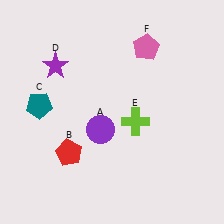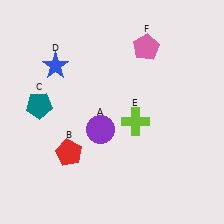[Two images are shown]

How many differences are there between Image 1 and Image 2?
There is 1 difference between the two images.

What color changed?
The star (D) changed from purple in Image 1 to blue in Image 2.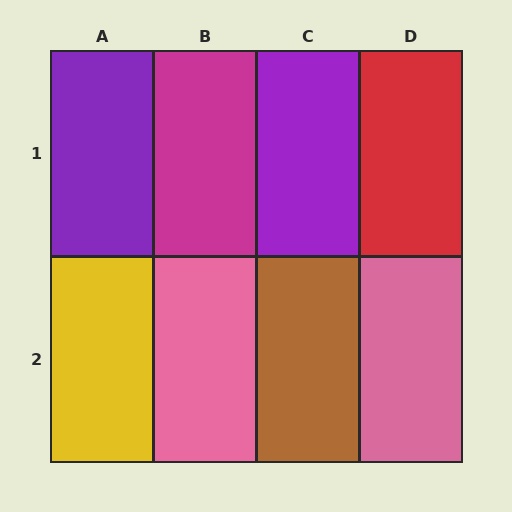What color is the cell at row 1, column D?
Red.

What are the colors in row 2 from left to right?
Yellow, pink, brown, pink.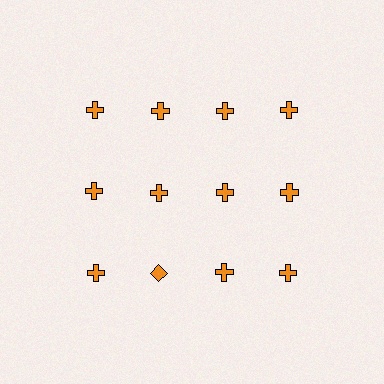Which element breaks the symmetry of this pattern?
The orange diamond in the third row, second from left column breaks the symmetry. All other shapes are orange crosses.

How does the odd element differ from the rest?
It has a different shape: diamond instead of cross.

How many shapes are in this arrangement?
There are 12 shapes arranged in a grid pattern.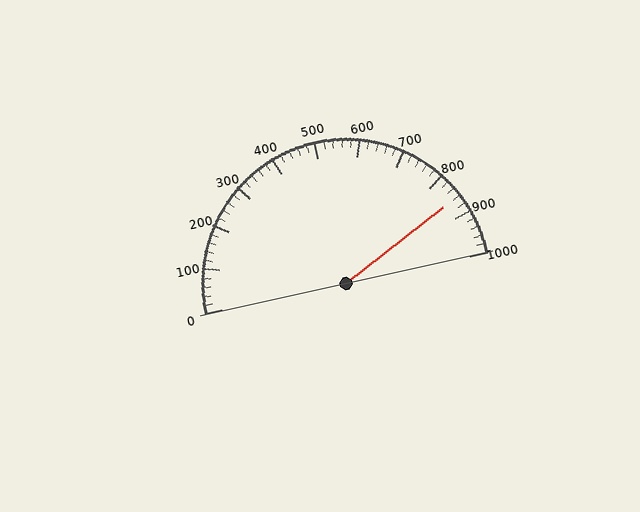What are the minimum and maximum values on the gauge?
The gauge ranges from 0 to 1000.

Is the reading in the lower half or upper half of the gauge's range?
The reading is in the upper half of the range (0 to 1000).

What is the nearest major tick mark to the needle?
The nearest major tick mark is 900.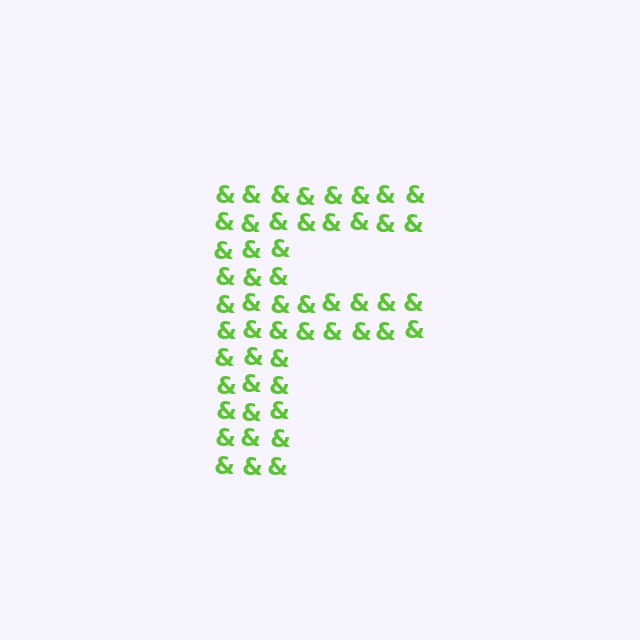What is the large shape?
The large shape is the letter F.